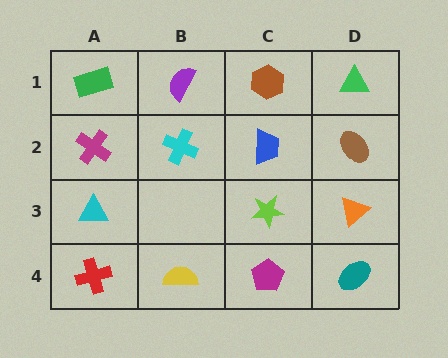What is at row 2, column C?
A blue trapezoid.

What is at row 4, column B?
A yellow semicircle.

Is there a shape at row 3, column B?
No, that cell is empty.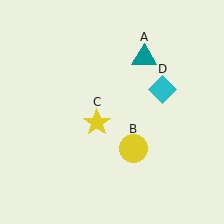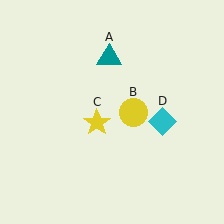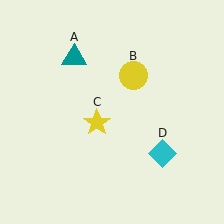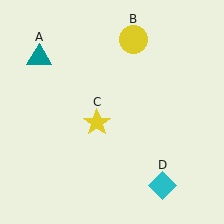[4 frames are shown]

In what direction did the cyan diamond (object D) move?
The cyan diamond (object D) moved down.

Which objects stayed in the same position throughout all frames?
Yellow star (object C) remained stationary.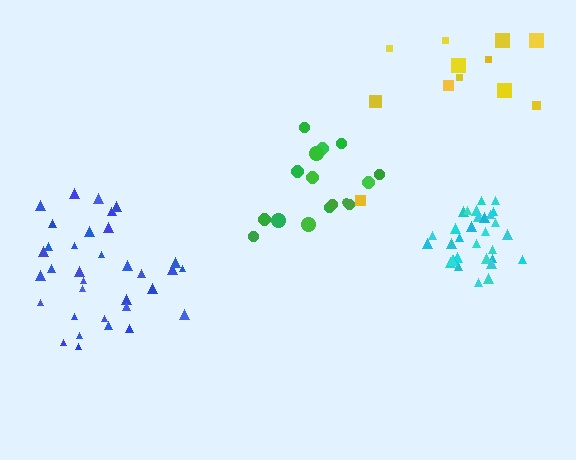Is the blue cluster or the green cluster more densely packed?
Green.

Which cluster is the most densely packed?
Cyan.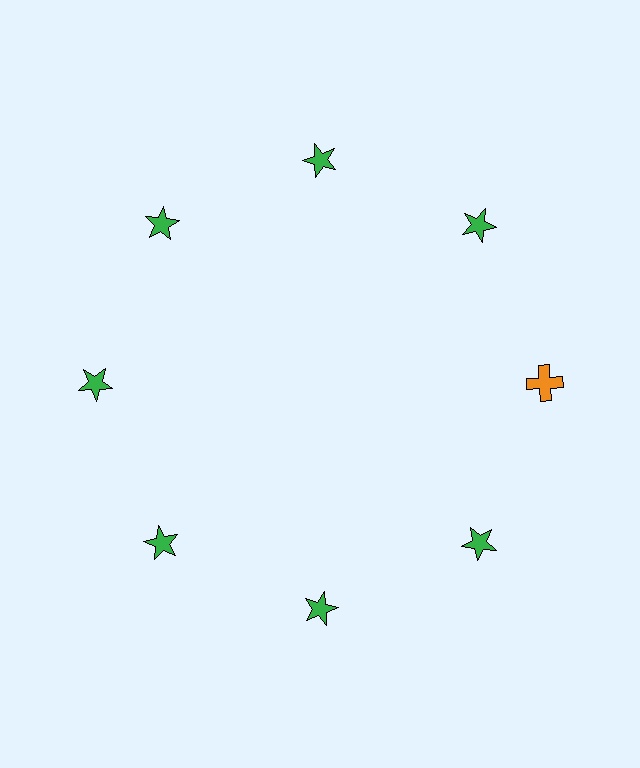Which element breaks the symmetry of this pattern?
The orange cross at roughly the 3 o'clock position breaks the symmetry. All other shapes are green stars.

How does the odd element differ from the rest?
It differs in both color (orange instead of green) and shape (cross instead of star).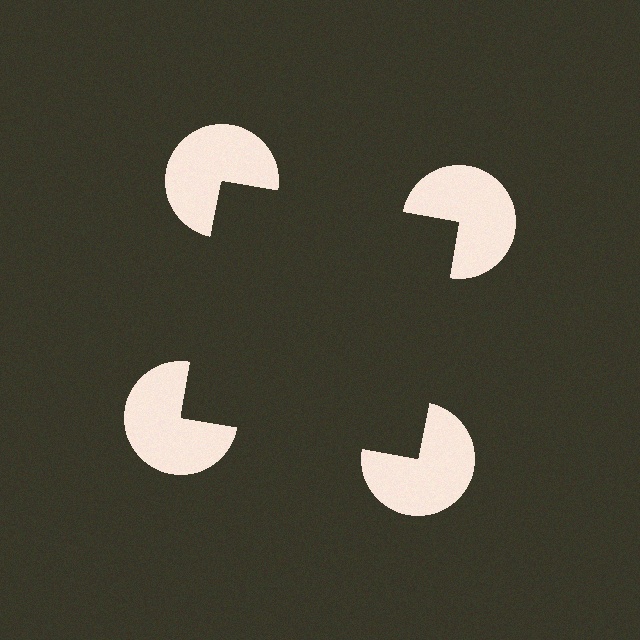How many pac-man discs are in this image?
There are 4 — one at each vertex of the illusory square.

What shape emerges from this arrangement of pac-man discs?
An illusory square — its edges are inferred from the aligned wedge cuts in the pac-man discs, not physically drawn.